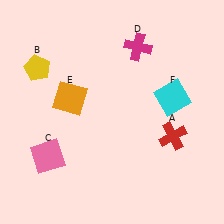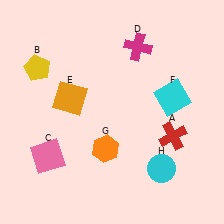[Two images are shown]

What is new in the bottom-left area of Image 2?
An orange hexagon (G) was added in the bottom-left area of Image 2.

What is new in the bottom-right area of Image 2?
A cyan circle (H) was added in the bottom-right area of Image 2.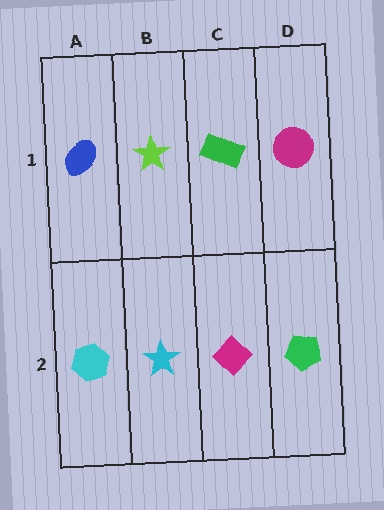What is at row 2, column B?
A cyan star.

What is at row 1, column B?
A lime star.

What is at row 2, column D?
A green pentagon.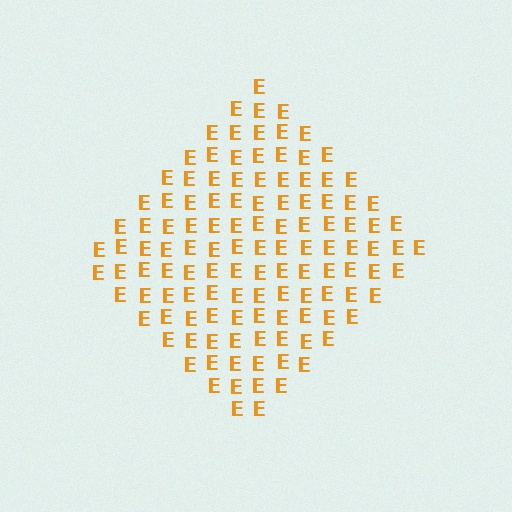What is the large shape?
The large shape is a diamond.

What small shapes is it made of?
It is made of small letter E's.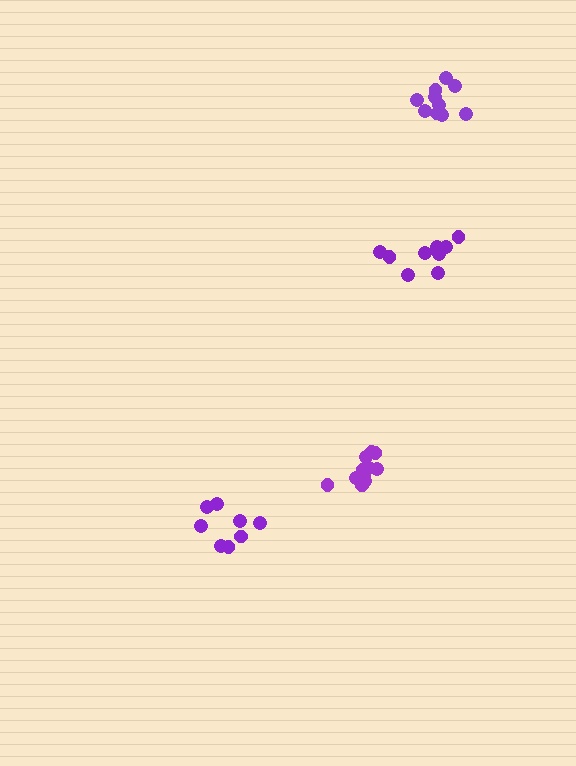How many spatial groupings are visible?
There are 4 spatial groupings.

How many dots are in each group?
Group 1: 9 dots, Group 2: 8 dots, Group 3: 10 dots, Group 4: 11 dots (38 total).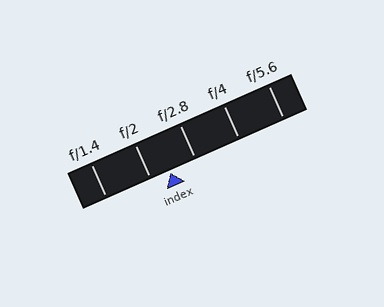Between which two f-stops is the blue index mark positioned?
The index mark is between f/2 and f/2.8.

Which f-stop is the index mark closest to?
The index mark is closest to f/2.